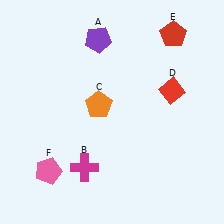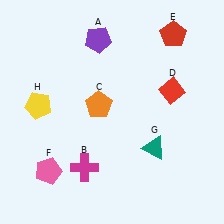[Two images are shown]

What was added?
A teal triangle (G), a yellow pentagon (H) were added in Image 2.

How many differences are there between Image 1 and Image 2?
There are 2 differences between the two images.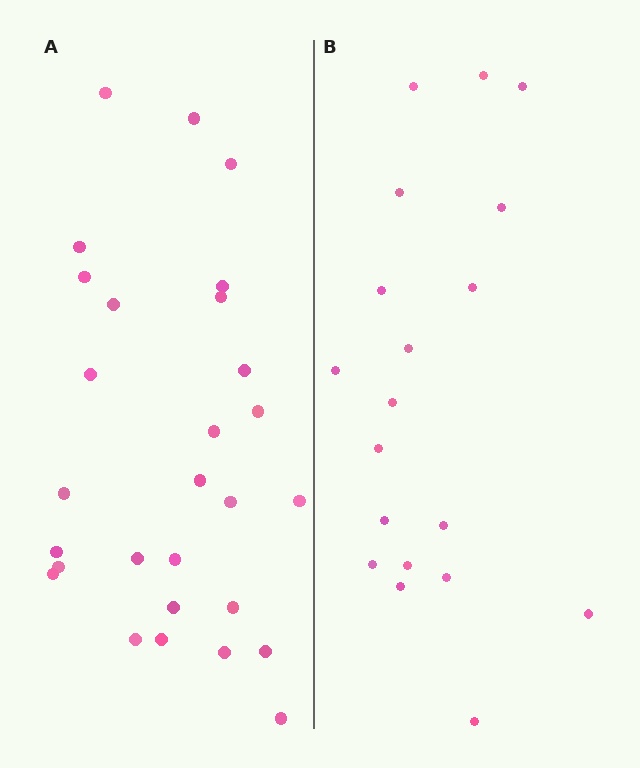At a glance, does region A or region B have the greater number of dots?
Region A (the left region) has more dots.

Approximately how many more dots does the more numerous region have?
Region A has roughly 8 or so more dots than region B.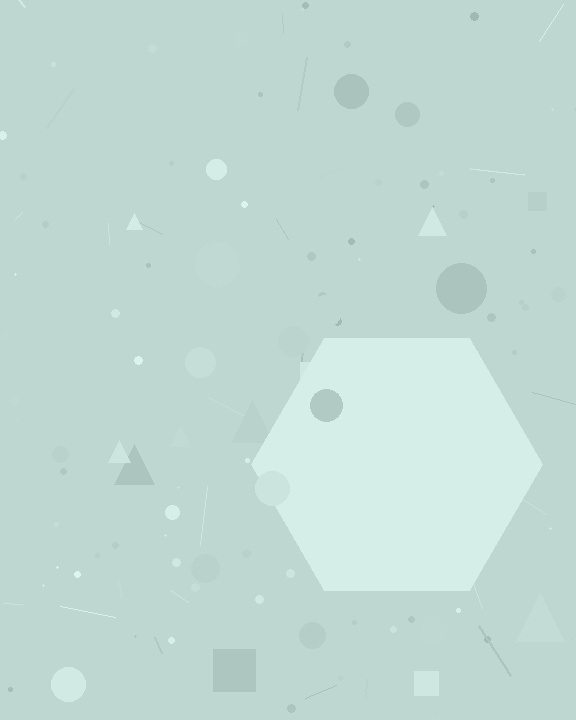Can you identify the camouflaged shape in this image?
The camouflaged shape is a hexagon.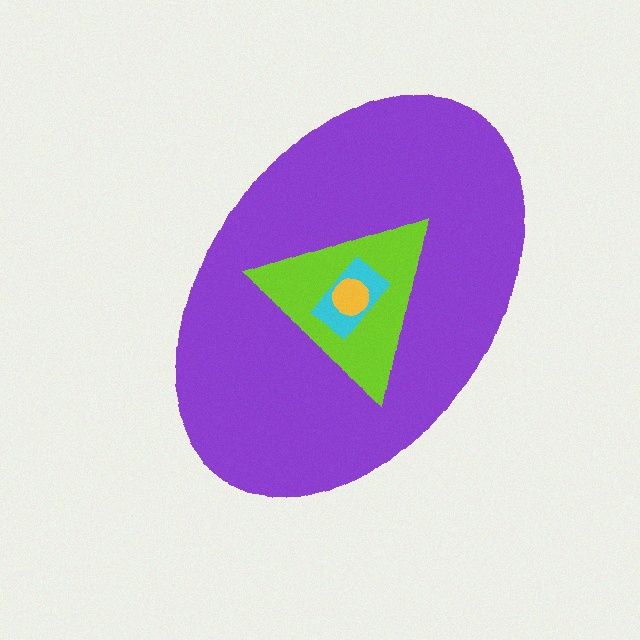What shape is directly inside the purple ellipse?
The lime triangle.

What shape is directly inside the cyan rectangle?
The yellow circle.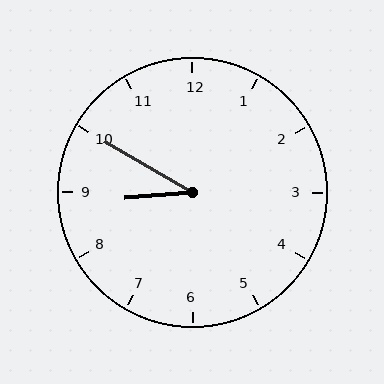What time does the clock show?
8:50.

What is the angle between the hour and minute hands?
Approximately 35 degrees.